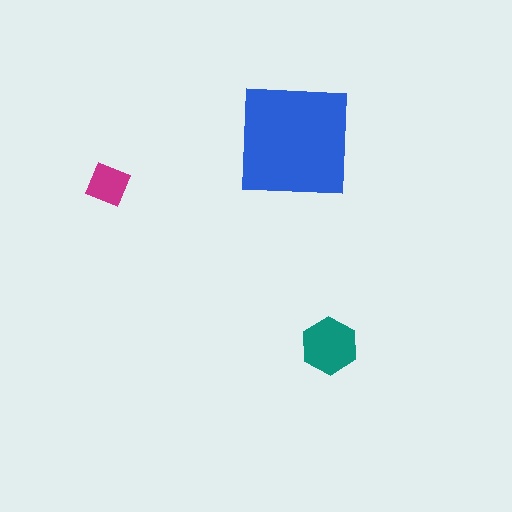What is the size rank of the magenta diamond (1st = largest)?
3rd.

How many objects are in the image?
There are 3 objects in the image.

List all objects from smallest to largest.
The magenta diamond, the teal hexagon, the blue square.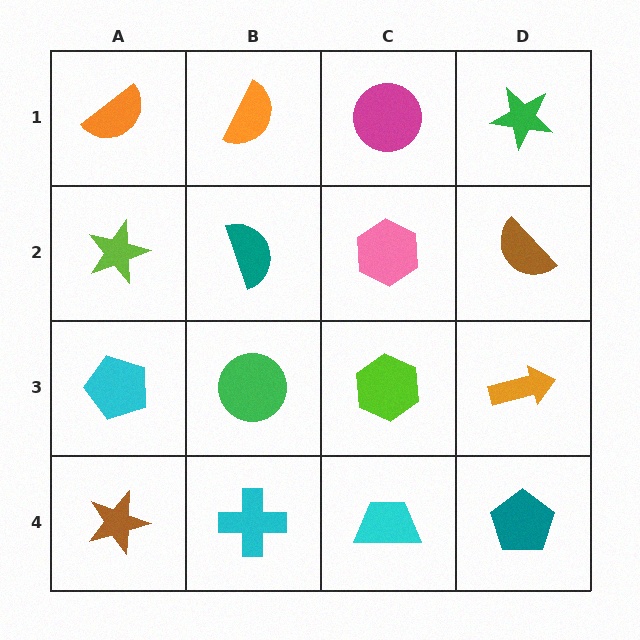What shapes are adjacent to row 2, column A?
An orange semicircle (row 1, column A), a cyan pentagon (row 3, column A), a teal semicircle (row 2, column B).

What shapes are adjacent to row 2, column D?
A green star (row 1, column D), an orange arrow (row 3, column D), a pink hexagon (row 2, column C).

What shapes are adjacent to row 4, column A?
A cyan pentagon (row 3, column A), a cyan cross (row 4, column B).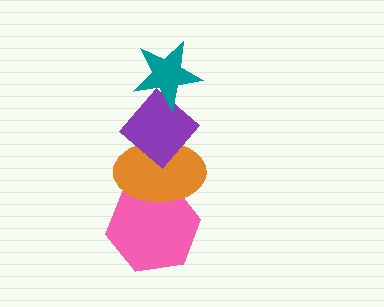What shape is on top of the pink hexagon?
The orange ellipse is on top of the pink hexagon.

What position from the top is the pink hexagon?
The pink hexagon is 4th from the top.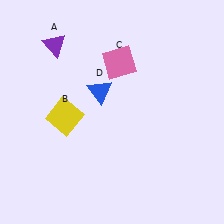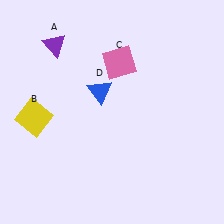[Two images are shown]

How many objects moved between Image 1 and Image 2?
1 object moved between the two images.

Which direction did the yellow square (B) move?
The yellow square (B) moved left.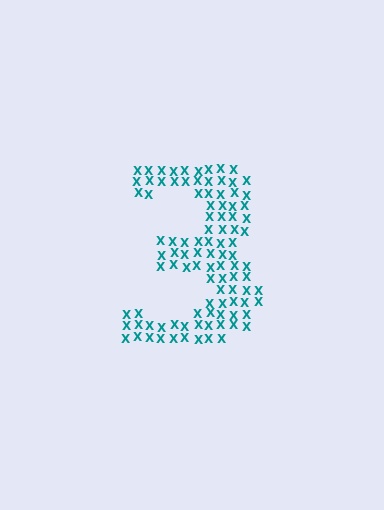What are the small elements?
The small elements are letter X's.